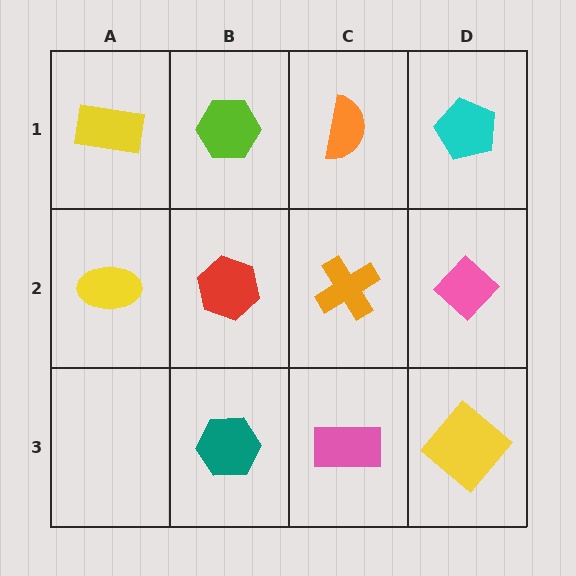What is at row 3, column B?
A teal hexagon.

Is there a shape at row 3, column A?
No, that cell is empty.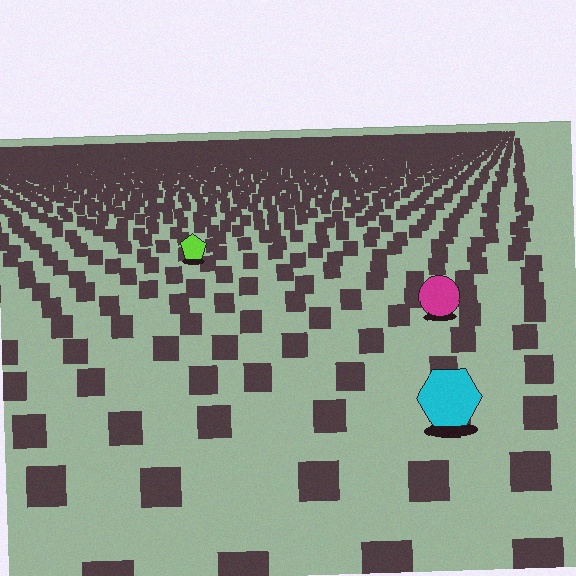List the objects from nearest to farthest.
From nearest to farthest: the cyan hexagon, the magenta circle, the lime pentagon.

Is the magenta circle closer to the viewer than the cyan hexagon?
No. The cyan hexagon is closer — you can tell from the texture gradient: the ground texture is coarser near it.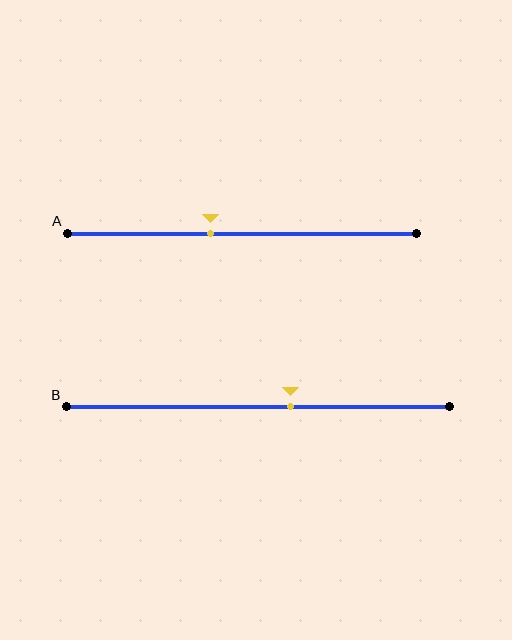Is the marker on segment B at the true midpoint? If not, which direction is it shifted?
No, the marker on segment B is shifted to the right by about 8% of the segment length.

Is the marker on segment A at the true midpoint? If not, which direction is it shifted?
No, the marker on segment A is shifted to the left by about 9% of the segment length.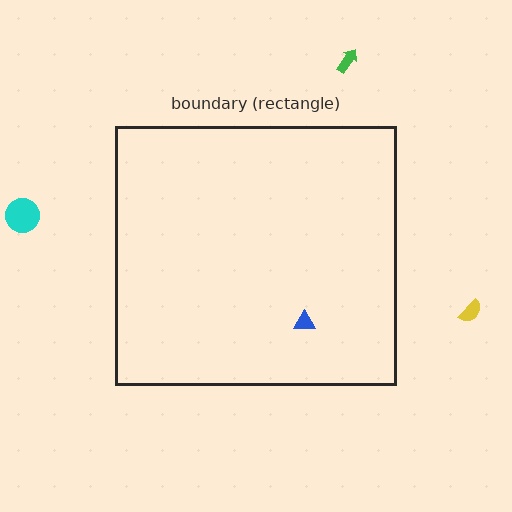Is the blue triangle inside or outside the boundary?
Inside.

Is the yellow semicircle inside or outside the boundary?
Outside.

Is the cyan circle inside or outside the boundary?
Outside.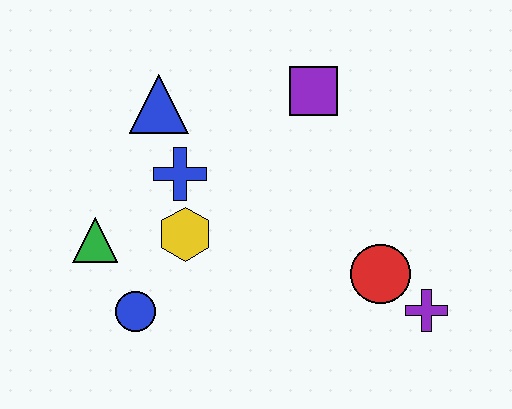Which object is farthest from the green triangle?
The purple cross is farthest from the green triangle.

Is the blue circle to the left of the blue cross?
Yes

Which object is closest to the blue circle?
The green triangle is closest to the blue circle.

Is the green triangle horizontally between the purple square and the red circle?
No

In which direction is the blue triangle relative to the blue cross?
The blue triangle is above the blue cross.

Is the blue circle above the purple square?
No